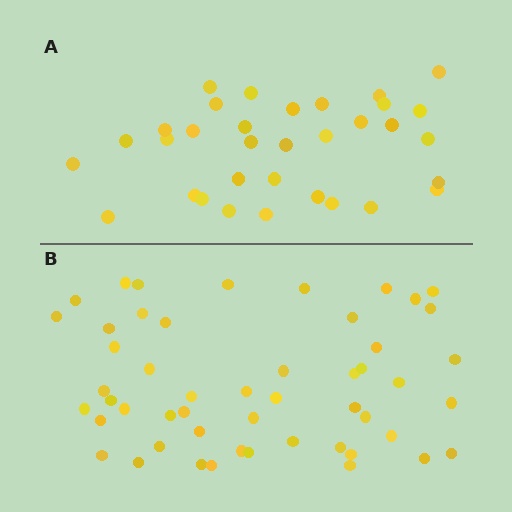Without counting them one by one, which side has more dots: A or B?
Region B (the bottom region) has more dots.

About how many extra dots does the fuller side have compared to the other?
Region B has approximately 20 more dots than region A.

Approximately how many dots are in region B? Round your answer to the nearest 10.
About 50 dots. (The exact count is 51, which rounds to 50.)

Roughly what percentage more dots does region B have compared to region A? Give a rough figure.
About 55% more.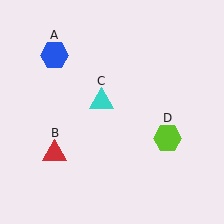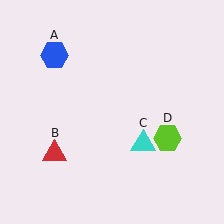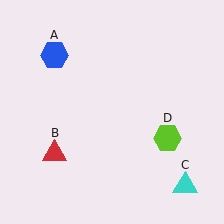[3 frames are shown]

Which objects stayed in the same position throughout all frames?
Blue hexagon (object A) and red triangle (object B) and lime hexagon (object D) remained stationary.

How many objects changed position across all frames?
1 object changed position: cyan triangle (object C).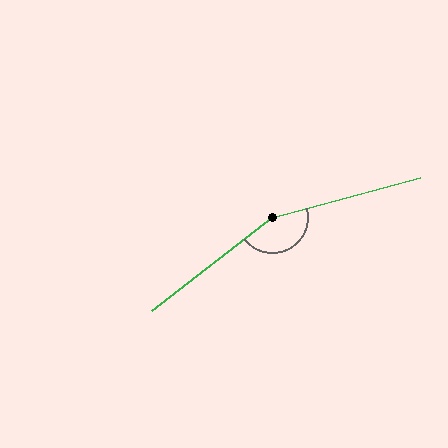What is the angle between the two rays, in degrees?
Approximately 157 degrees.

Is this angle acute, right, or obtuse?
It is obtuse.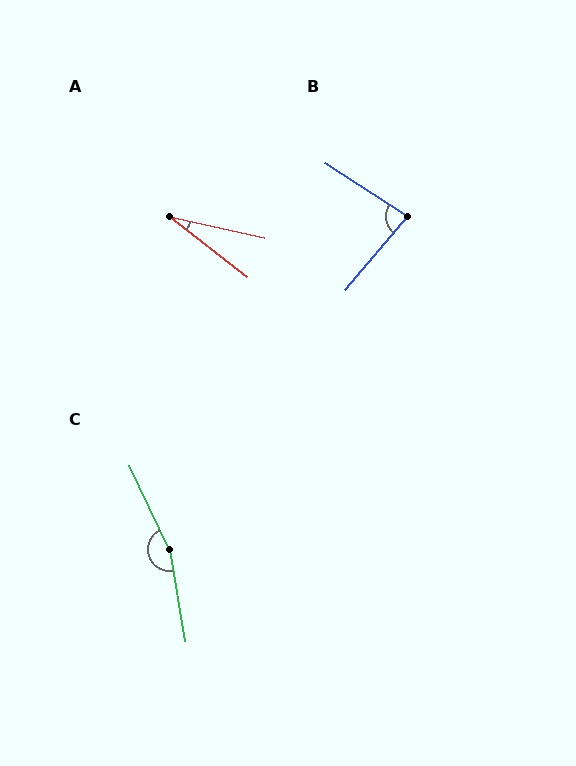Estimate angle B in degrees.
Approximately 82 degrees.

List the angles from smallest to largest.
A (25°), B (82°), C (165°).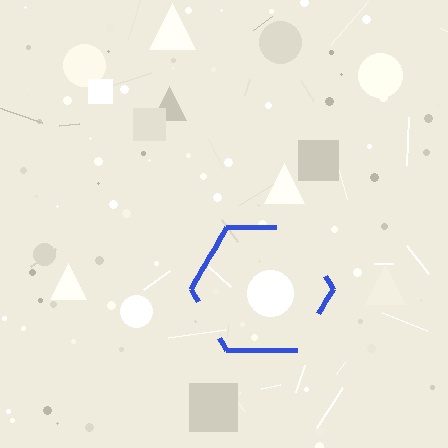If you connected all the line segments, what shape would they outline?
They would outline a hexagon.